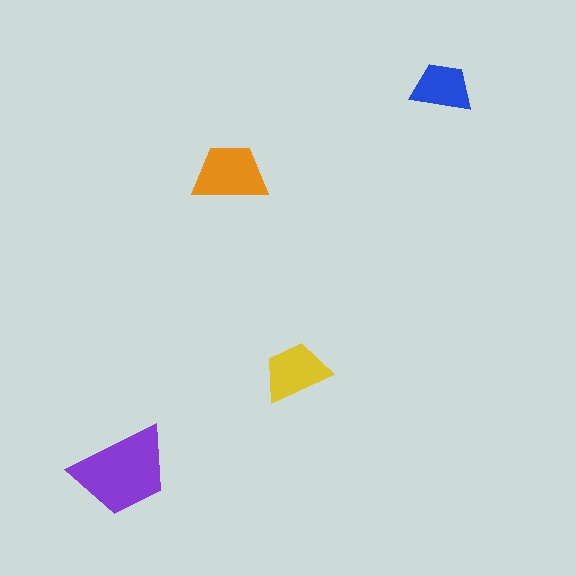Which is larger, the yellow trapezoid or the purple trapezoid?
The purple one.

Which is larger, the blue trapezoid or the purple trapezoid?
The purple one.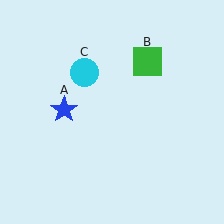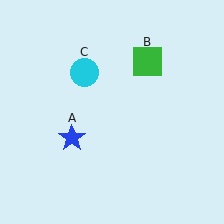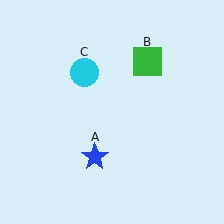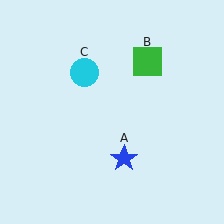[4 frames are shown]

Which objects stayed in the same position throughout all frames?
Green square (object B) and cyan circle (object C) remained stationary.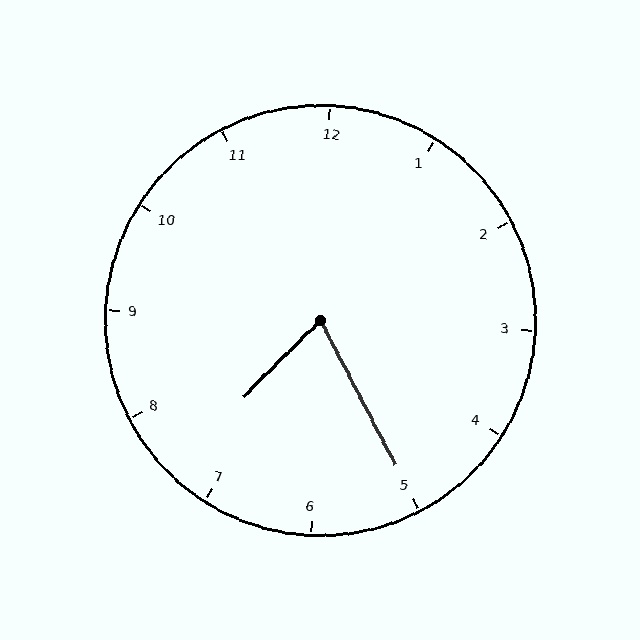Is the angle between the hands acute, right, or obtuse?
It is acute.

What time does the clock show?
7:25.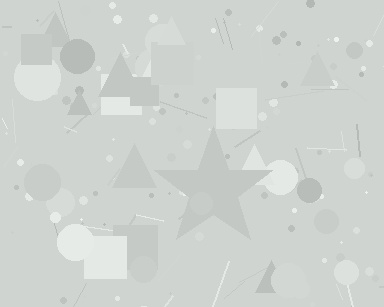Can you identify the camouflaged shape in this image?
The camouflaged shape is a star.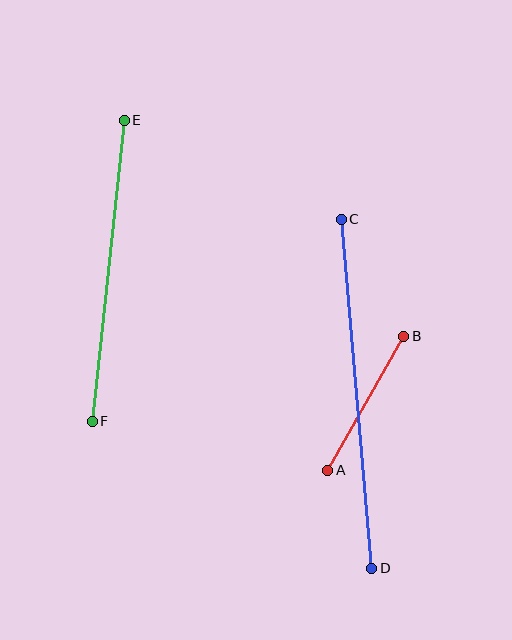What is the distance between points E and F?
The distance is approximately 303 pixels.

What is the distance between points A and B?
The distance is approximately 154 pixels.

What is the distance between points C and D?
The distance is approximately 351 pixels.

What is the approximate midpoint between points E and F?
The midpoint is at approximately (108, 271) pixels.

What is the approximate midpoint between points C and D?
The midpoint is at approximately (356, 394) pixels.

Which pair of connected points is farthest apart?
Points C and D are farthest apart.